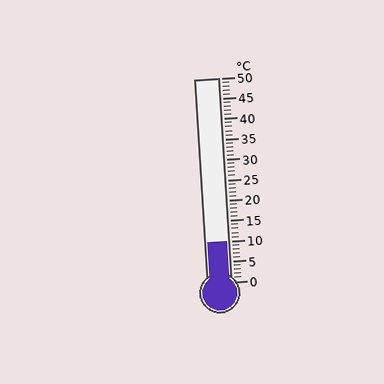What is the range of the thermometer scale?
The thermometer scale ranges from 0°C to 50°C.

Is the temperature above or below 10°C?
The temperature is at 10°C.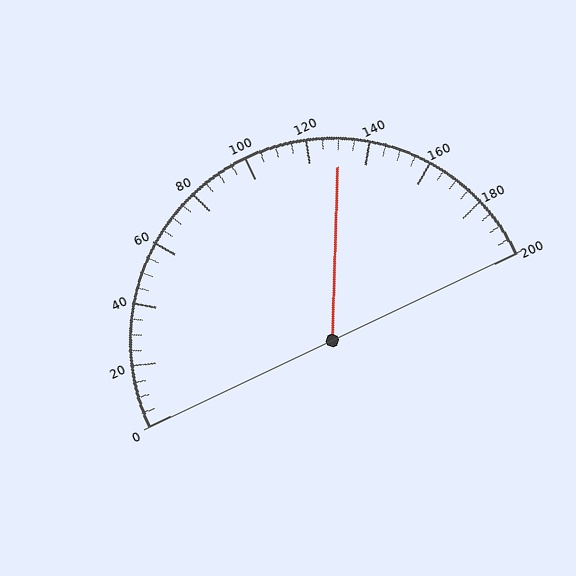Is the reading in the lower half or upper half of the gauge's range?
The reading is in the upper half of the range (0 to 200).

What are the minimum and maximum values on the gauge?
The gauge ranges from 0 to 200.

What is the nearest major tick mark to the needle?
The nearest major tick mark is 120.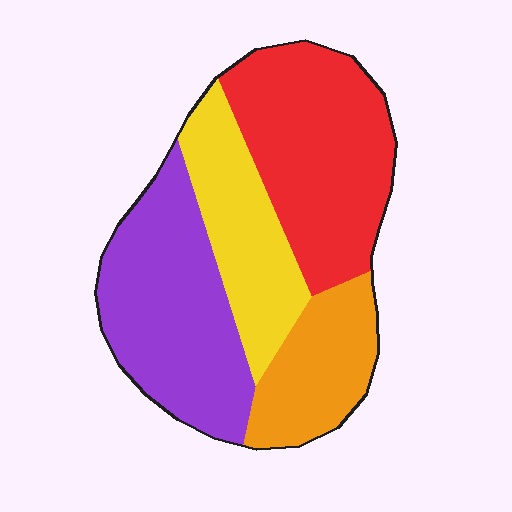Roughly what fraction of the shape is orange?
Orange covers around 15% of the shape.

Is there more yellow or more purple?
Purple.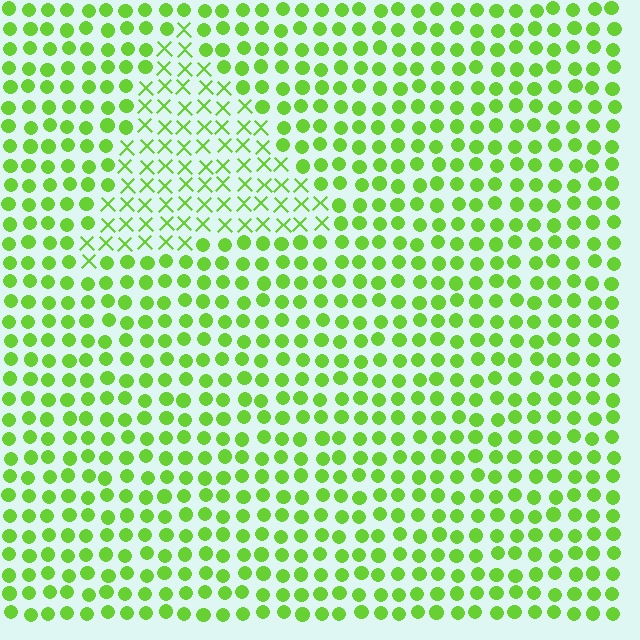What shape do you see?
I see a triangle.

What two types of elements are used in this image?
The image uses X marks inside the triangle region and circles outside it.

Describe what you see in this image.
The image is filled with small lime elements arranged in a uniform grid. A triangle-shaped region contains X marks, while the surrounding area contains circles. The boundary is defined purely by the change in element shape.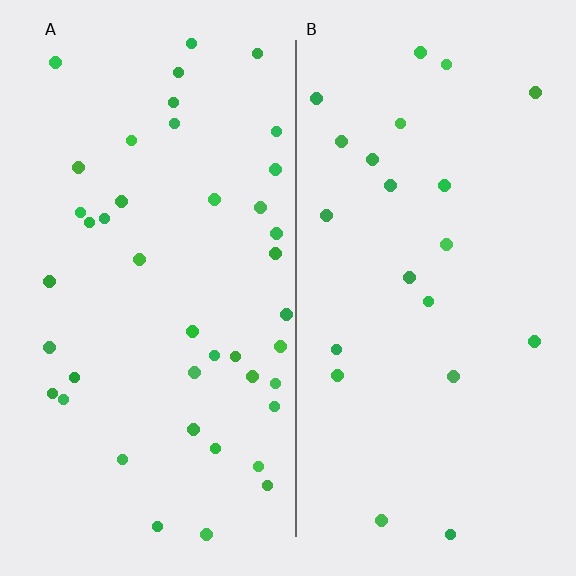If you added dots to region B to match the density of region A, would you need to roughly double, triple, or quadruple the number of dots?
Approximately double.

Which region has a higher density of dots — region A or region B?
A (the left).